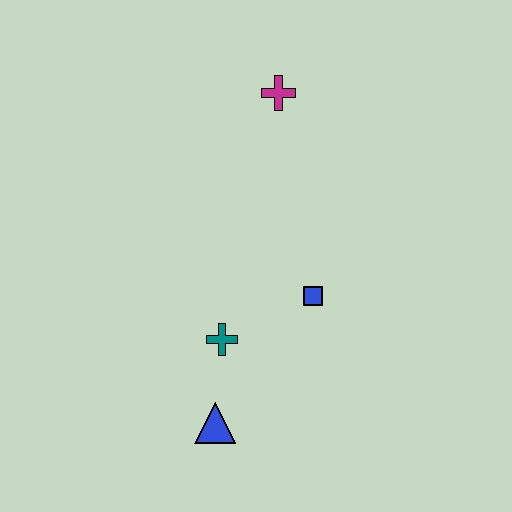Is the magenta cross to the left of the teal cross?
No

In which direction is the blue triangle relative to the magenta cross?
The blue triangle is below the magenta cross.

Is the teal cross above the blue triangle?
Yes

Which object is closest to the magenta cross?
The blue square is closest to the magenta cross.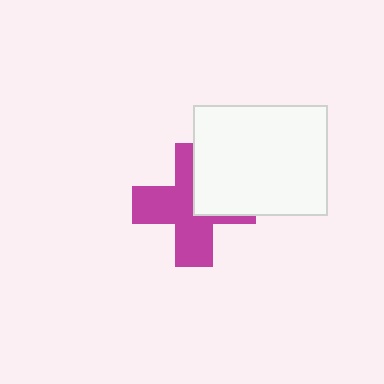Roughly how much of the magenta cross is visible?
Most of it is visible (roughly 66%).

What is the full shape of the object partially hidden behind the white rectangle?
The partially hidden object is a magenta cross.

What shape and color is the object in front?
The object in front is a white rectangle.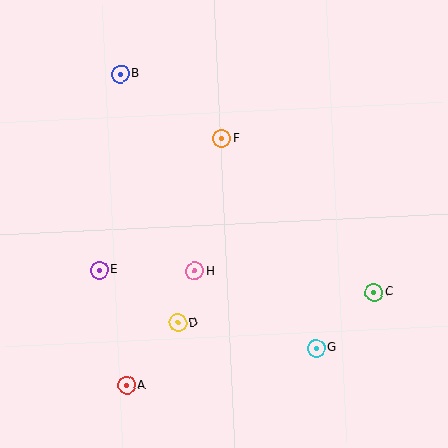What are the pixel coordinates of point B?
Point B is at (120, 74).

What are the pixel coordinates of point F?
Point F is at (222, 139).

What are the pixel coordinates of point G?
Point G is at (316, 348).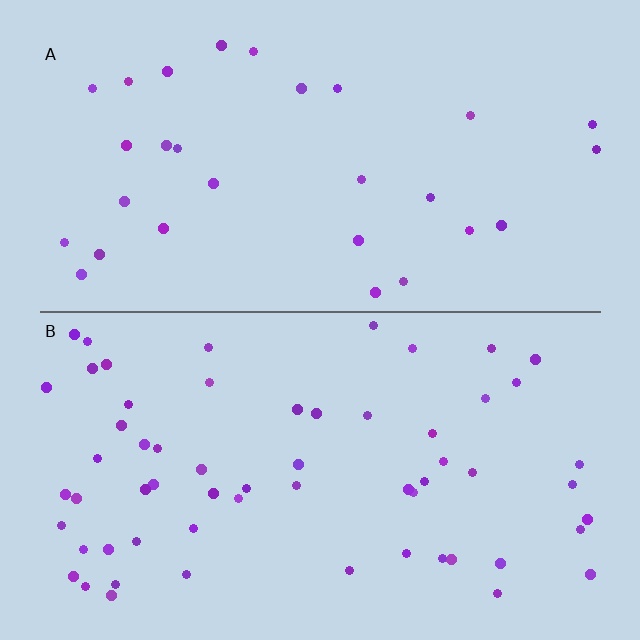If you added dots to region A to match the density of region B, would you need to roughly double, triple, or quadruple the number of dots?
Approximately double.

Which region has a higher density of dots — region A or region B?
B (the bottom).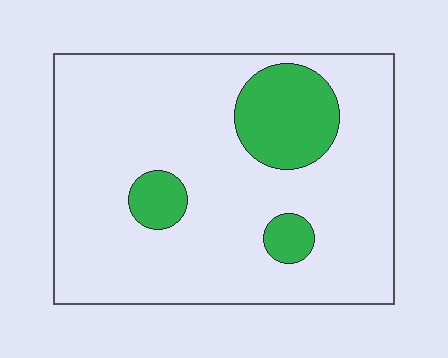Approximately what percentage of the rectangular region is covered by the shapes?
Approximately 15%.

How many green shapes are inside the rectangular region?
3.